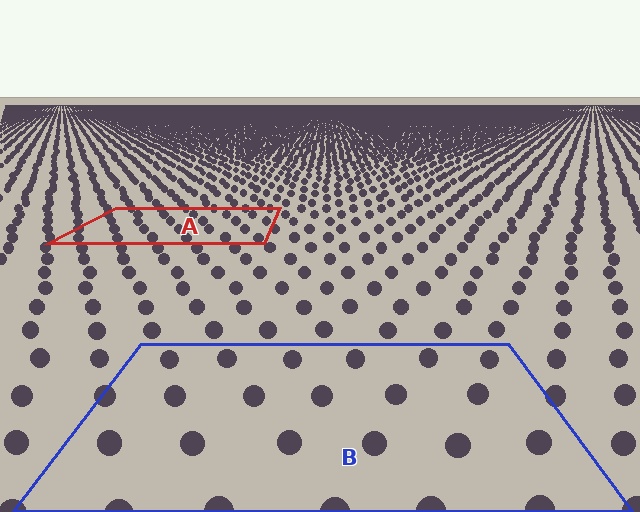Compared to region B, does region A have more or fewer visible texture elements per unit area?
Region A has more texture elements per unit area — they are packed more densely because it is farther away.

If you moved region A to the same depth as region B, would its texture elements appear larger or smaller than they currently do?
They would appear larger. At a closer depth, the same texture elements are projected at a bigger on-screen size.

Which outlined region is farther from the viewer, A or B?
Region A is farther from the viewer — the texture elements inside it appear smaller and more densely packed.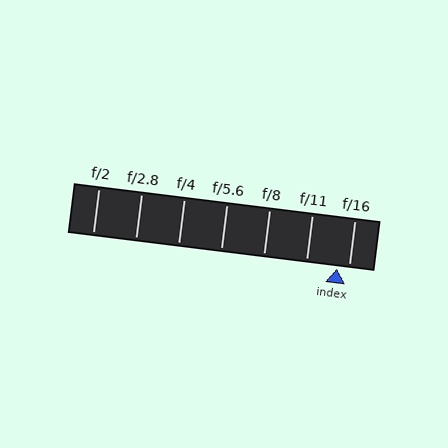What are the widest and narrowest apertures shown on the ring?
The widest aperture shown is f/2 and the narrowest is f/16.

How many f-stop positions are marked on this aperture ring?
There are 7 f-stop positions marked.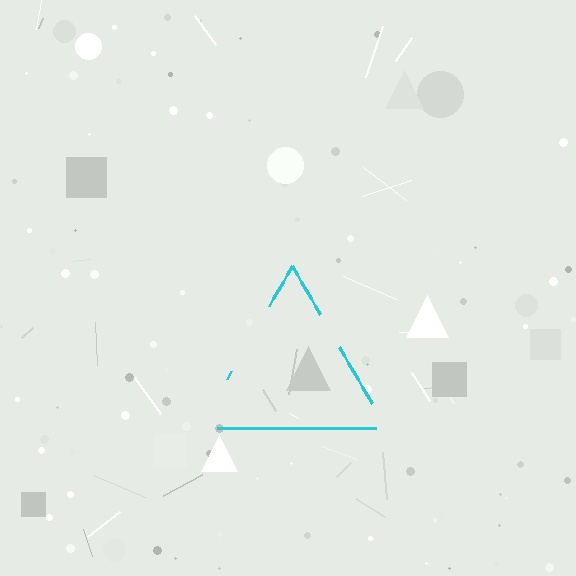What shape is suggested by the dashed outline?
The dashed outline suggests a triangle.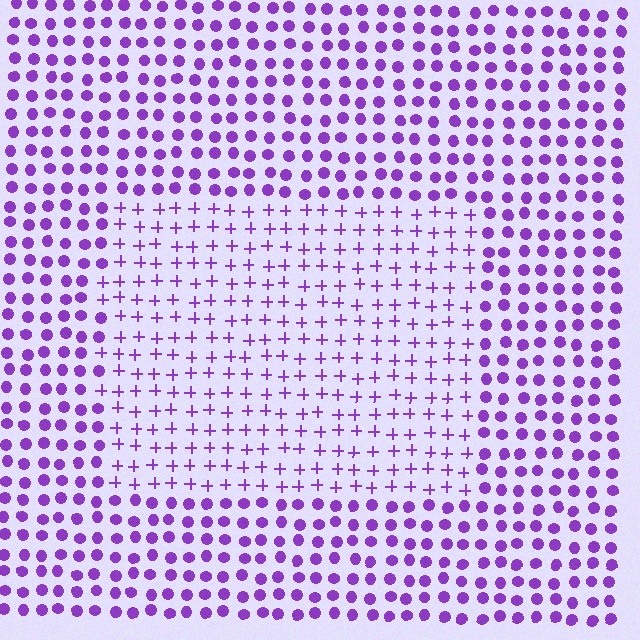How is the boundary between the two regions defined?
The boundary is defined by a change in element shape: plus signs inside vs. circles outside. All elements share the same color and spacing.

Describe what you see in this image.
The image is filled with small purple elements arranged in a uniform grid. A rectangle-shaped region contains plus signs, while the surrounding area contains circles. The boundary is defined purely by the change in element shape.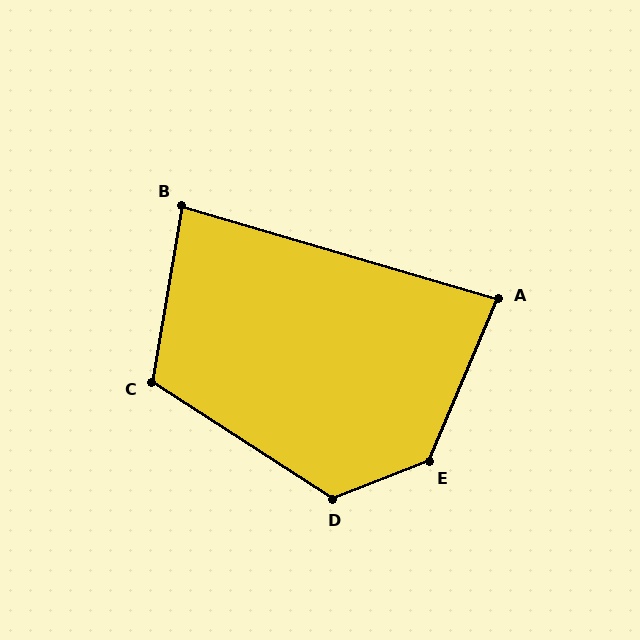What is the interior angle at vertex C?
Approximately 113 degrees (obtuse).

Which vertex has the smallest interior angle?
B, at approximately 83 degrees.